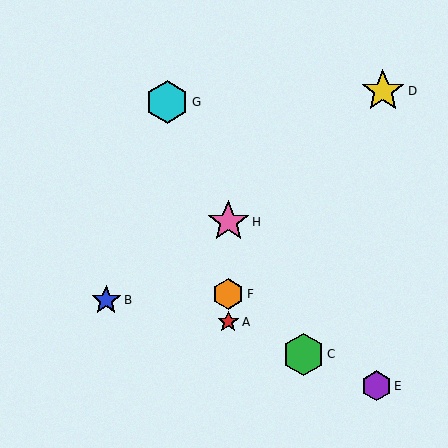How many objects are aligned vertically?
3 objects (A, F, H) are aligned vertically.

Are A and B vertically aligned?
No, A is at x≈228 and B is at x≈106.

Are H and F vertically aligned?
Yes, both are at x≈228.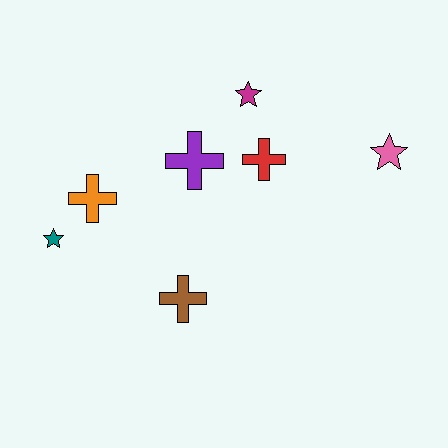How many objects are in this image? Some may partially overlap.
There are 7 objects.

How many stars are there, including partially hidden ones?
There are 3 stars.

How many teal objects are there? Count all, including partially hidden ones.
There is 1 teal object.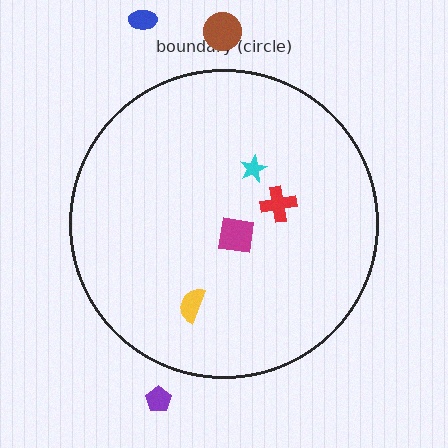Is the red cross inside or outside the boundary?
Inside.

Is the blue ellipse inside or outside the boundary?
Outside.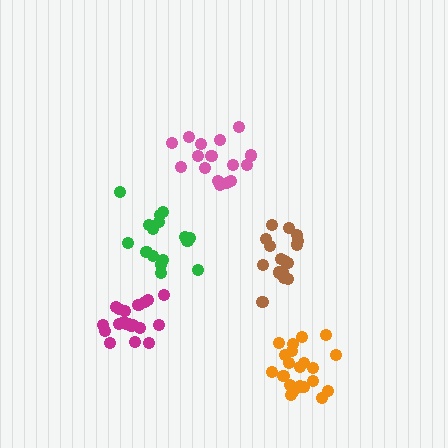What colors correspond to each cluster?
The clusters are colored: pink, green, brown, orange, magenta.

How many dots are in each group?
Group 1: 16 dots, Group 2: 16 dots, Group 3: 16 dots, Group 4: 21 dots, Group 5: 20 dots (89 total).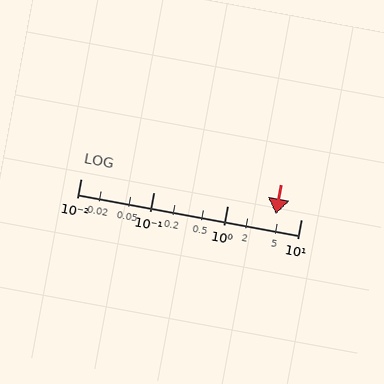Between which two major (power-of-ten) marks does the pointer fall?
The pointer is between 1 and 10.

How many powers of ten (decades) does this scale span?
The scale spans 3 decades, from 0.01 to 10.